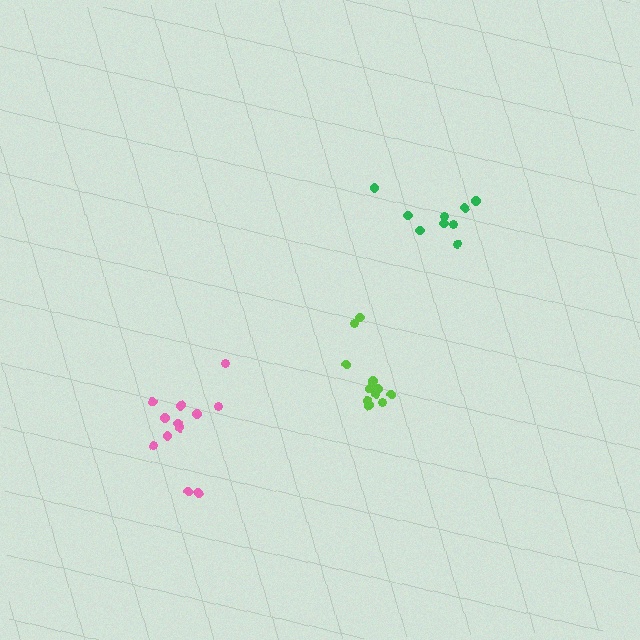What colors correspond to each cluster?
The clusters are colored: pink, green, lime.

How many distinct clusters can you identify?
There are 3 distinct clusters.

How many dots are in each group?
Group 1: 12 dots, Group 2: 9 dots, Group 3: 11 dots (32 total).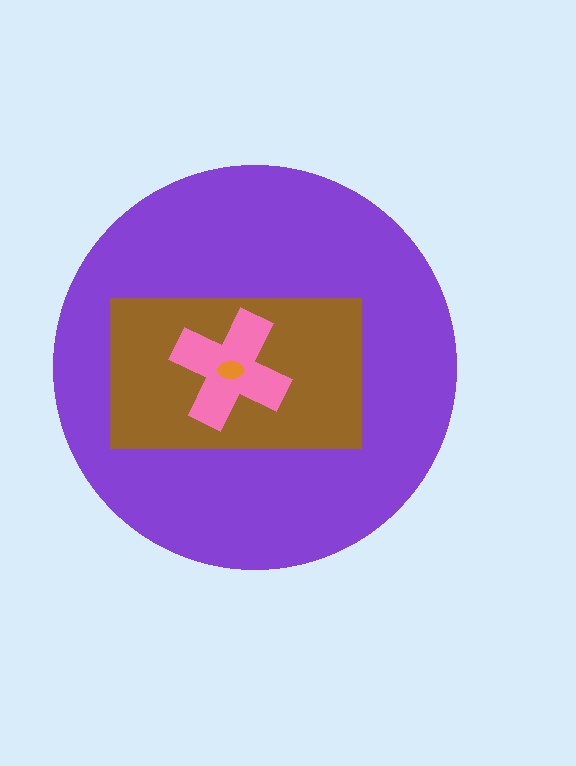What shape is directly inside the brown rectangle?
The pink cross.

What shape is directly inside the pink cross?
The orange ellipse.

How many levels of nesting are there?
4.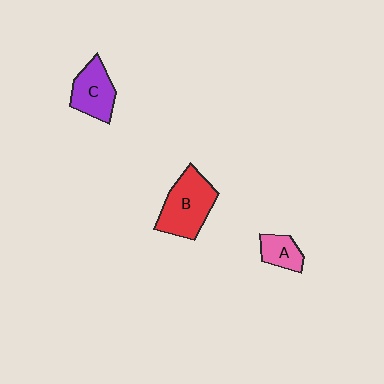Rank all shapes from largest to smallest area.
From largest to smallest: B (red), C (purple), A (pink).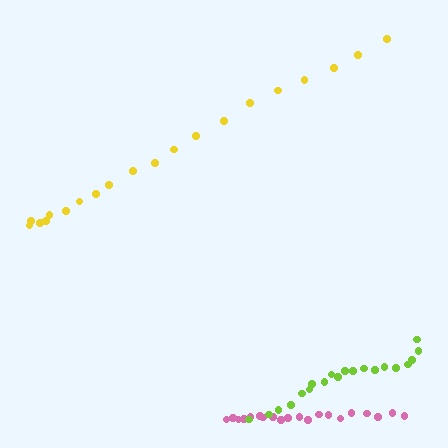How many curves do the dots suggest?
There are 3 distinct paths.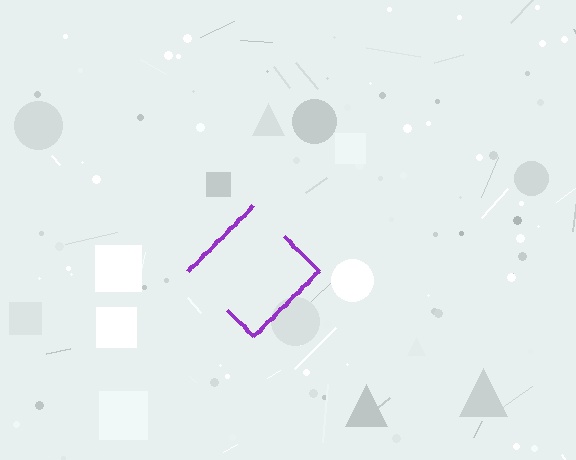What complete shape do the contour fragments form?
The contour fragments form a diamond.